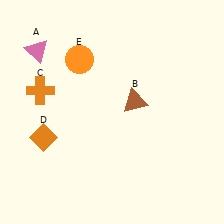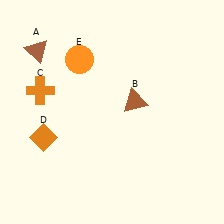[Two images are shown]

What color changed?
The triangle (A) changed from pink in Image 1 to brown in Image 2.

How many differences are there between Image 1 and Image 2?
There is 1 difference between the two images.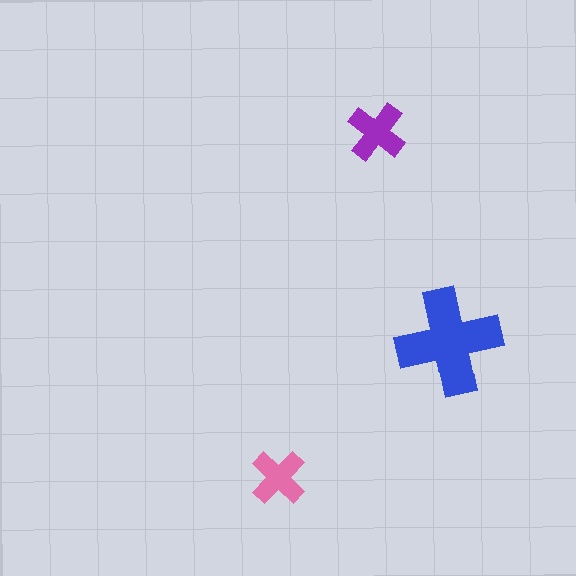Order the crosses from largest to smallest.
the blue one, the purple one, the pink one.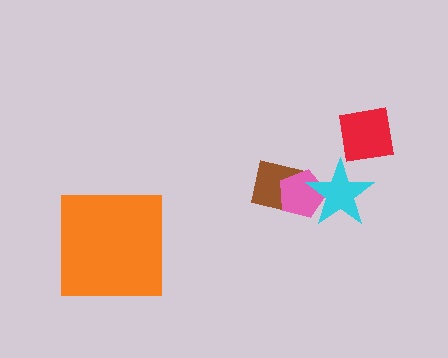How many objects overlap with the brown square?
1 object overlaps with the brown square.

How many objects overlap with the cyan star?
1 object overlaps with the cyan star.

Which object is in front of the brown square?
The pink pentagon is in front of the brown square.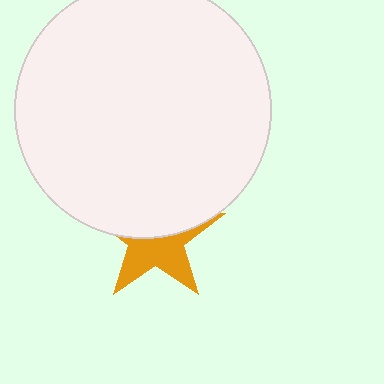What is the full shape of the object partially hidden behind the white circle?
The partially hidden object is an orange star.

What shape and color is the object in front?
The object in front is a white circle.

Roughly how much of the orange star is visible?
About half of it is visible (roughly 49%).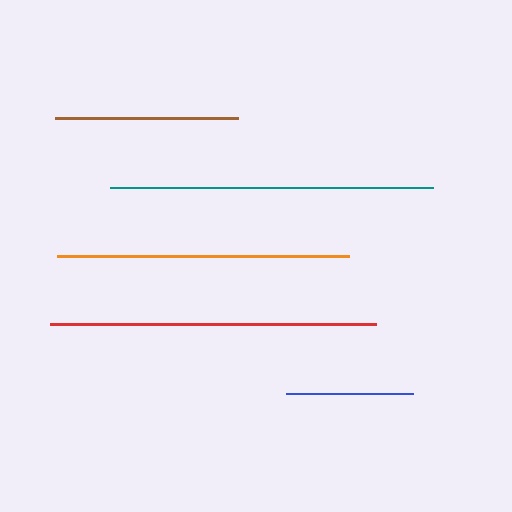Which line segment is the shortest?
The blue line is the shortest at approximately 128 pixels.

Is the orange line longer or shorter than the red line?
The red line is longer than the orange line.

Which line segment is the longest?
The red line is the longest at approximately 326 pixels.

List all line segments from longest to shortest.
From longest to shortest: red, teal, orange, brown, blue.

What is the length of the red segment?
The red segment is approximately 326 pixels long.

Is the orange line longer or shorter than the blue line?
The orange line is longer than the blue line.